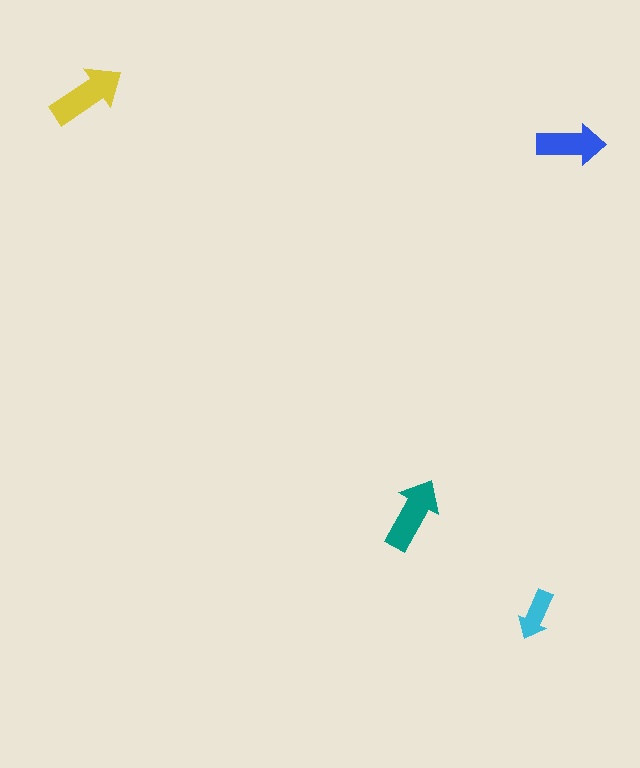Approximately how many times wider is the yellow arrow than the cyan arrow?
About 1.5 times wider.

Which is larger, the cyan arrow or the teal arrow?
The teal one.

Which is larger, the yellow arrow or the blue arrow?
The yellow one.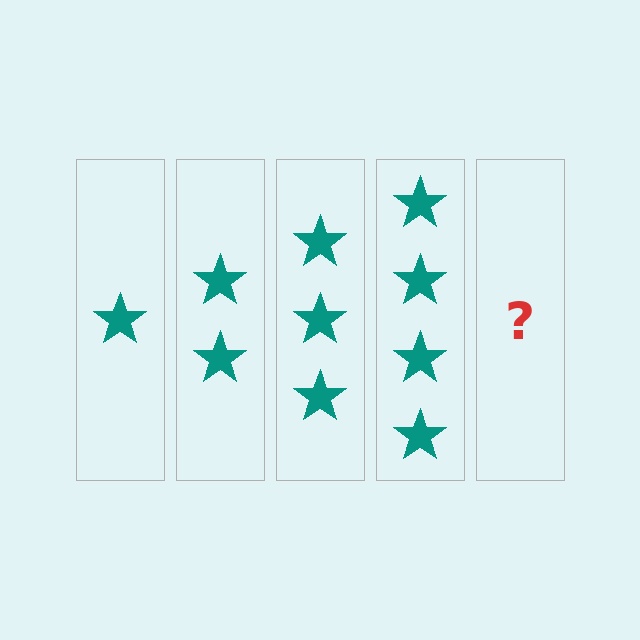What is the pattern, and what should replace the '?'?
The pattern is that each step adds one more star. The '?' should be 5 stars.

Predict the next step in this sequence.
The next step is 5 stars.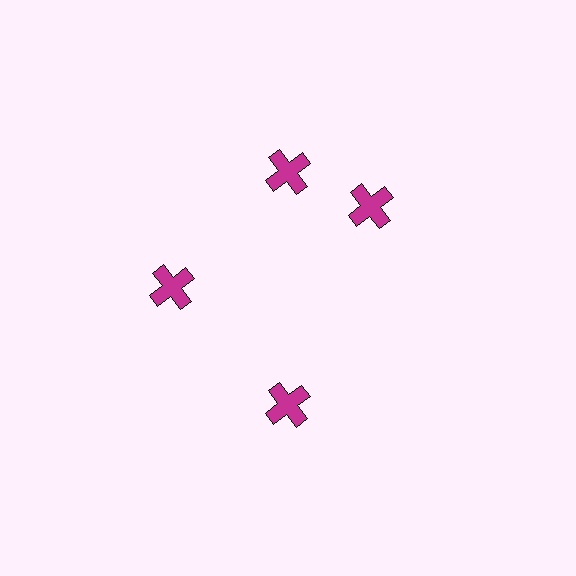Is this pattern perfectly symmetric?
No. The 4 magenta crosses are arranged in a ring, but one element near the 3 o'clock position is rotated out of alignment along the ring, breaking the 4-fold rotational symmetry.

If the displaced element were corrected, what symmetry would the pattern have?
It would have 4-fold rotational symmetry — the pattern would map onto itself every 90 degrees.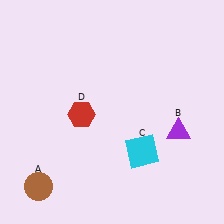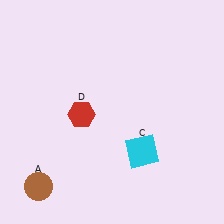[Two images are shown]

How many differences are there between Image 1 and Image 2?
There is 1 difference between the two images.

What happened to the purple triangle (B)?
The purple triangle (B) was removed in Image 2. It was in the bottom-right area of Image 1.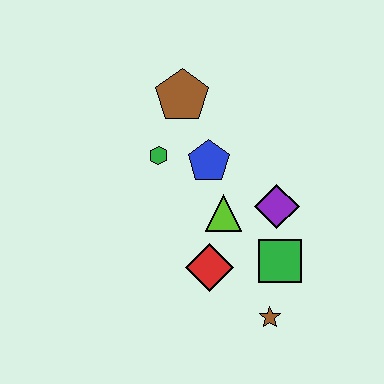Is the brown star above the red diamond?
No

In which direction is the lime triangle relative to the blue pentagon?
The lime triangle is below the blue pentagon.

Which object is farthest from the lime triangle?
The brown pentagon is farthest from the lime triangle.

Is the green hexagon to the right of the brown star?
No